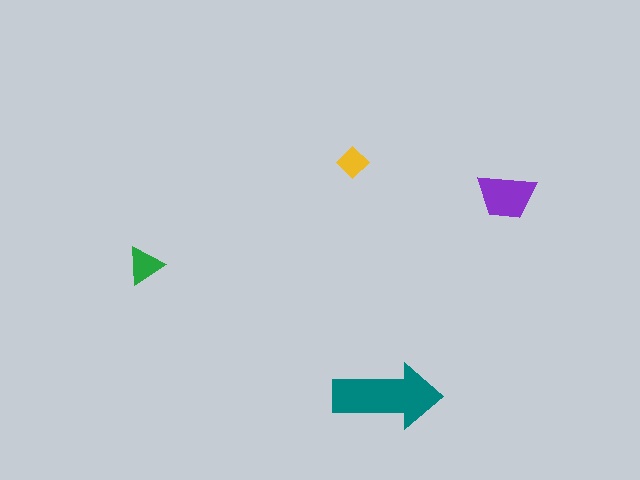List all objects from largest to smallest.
The teal arrow, the purple trapezoid, the green triangle, the yellow diamond.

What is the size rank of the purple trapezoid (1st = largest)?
2nd.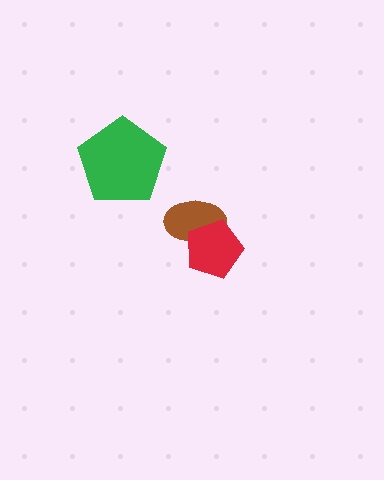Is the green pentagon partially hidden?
No, no other shape covers it.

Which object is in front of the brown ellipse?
The red pentagon is in front of the brown ellipse.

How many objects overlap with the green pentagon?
0 objects overlap with the green pentagon.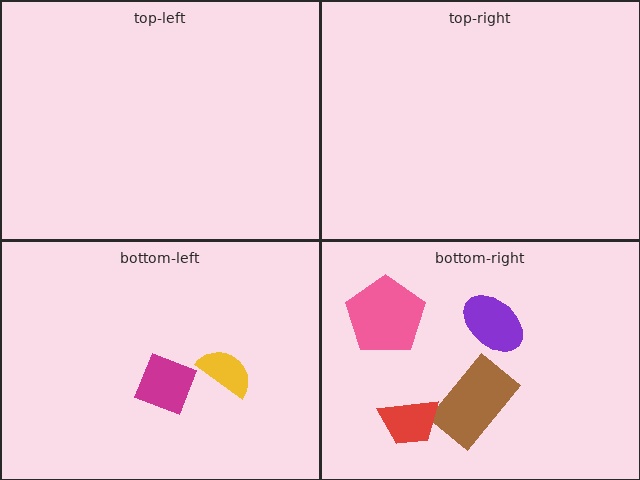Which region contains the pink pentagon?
The bottom-right region.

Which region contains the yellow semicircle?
The bottom-left region.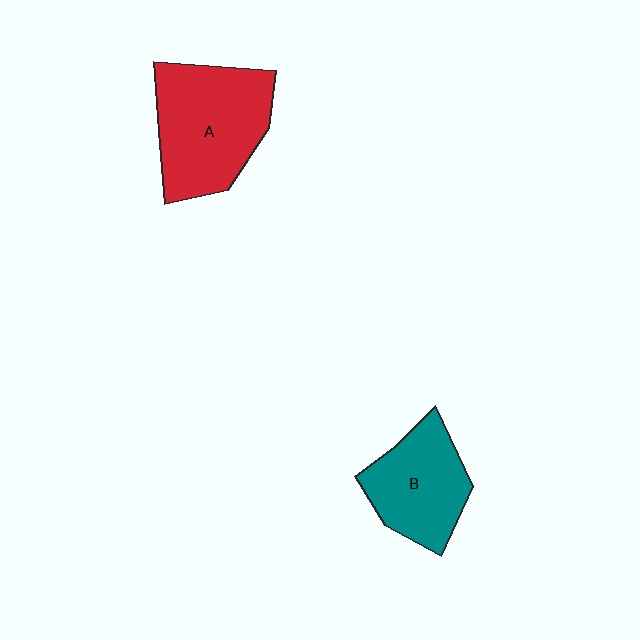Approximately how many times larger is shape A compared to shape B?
Approximately 1.4 times.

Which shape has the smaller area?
Shape B (teal).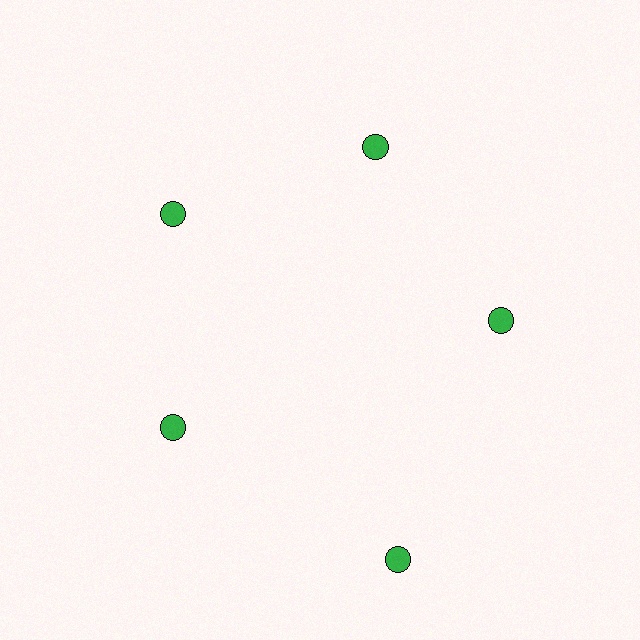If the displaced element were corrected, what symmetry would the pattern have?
It would have 5-fold rotational symmetry — the pattern would map onto itself every 72 degrees.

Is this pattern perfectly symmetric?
No. The 5 green circles are arranged in a ring, but one element near the 5 o'clock position is pushed outward from the center, breaking the 5-fold rotational symmetry.